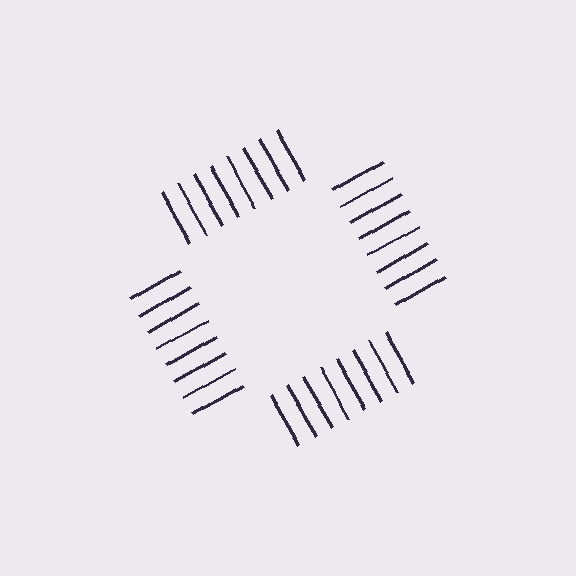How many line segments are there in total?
32 — 8 along each of the 4 edges.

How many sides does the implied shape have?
4 sides — the line-ends trace a square.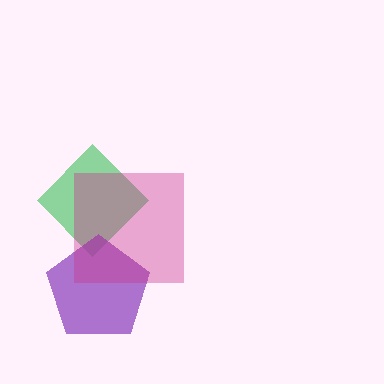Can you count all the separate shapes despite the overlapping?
Yes, there are 3 separate shapes.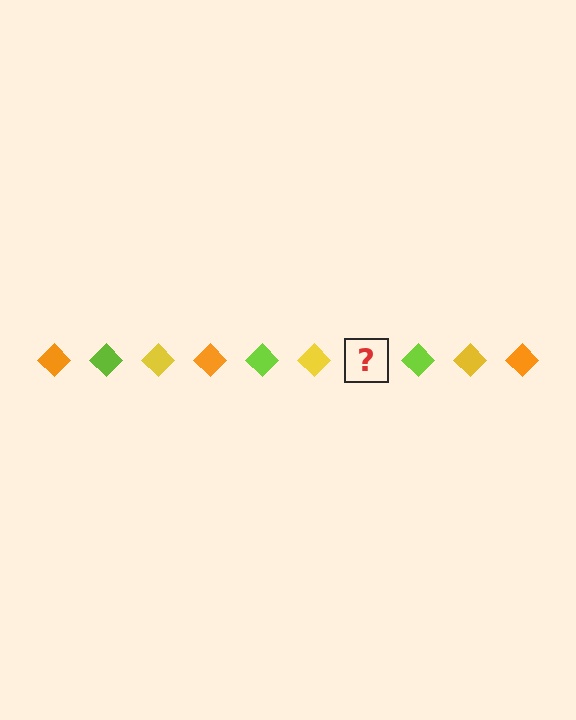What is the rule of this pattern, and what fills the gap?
The rule is that the pattern cycles through orange, lime, yellow diamonds. The gap should be filled with an orange diamond.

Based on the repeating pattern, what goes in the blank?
The blank should be an orange diamond.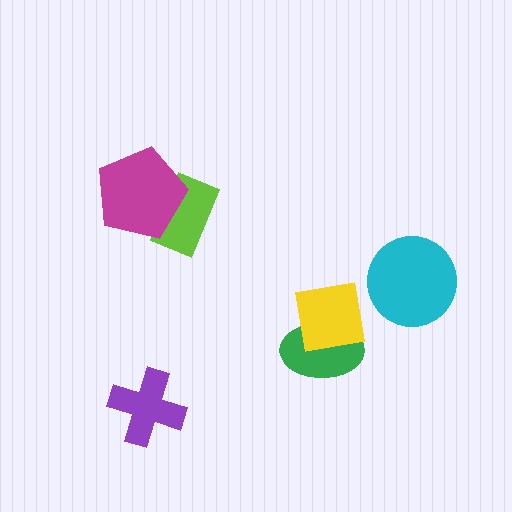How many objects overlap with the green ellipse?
1 object overlaps with the green ellipse.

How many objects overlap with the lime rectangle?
1 object overlaps with the lime rectangle.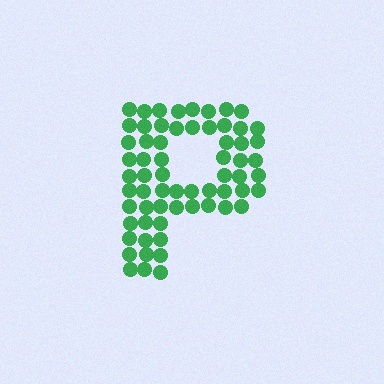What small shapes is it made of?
It is made of small circles.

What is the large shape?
The large shape is the letter P.